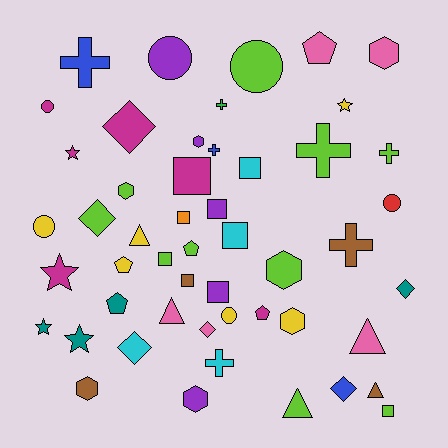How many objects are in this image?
There are 50 objects.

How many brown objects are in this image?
There are 4 brown objects.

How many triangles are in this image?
There are 5 triangles.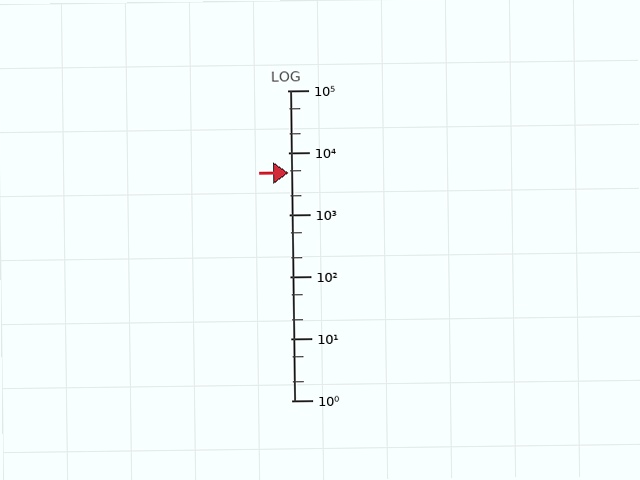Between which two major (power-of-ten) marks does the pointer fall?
The pointer is between 1000 and 10000.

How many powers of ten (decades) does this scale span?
The scale spans 5 decades, from 1 to 100000.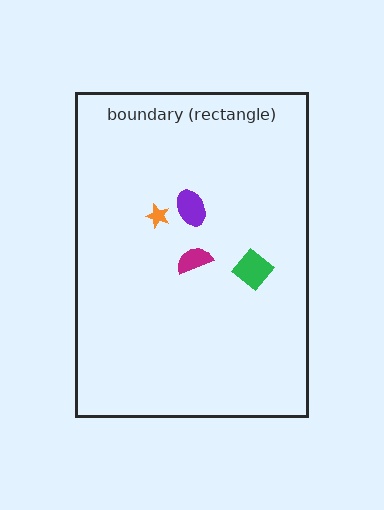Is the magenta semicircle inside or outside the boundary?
Inside.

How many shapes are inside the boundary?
4 inside, 0 outside.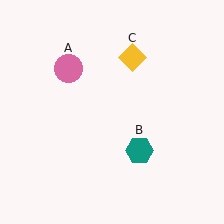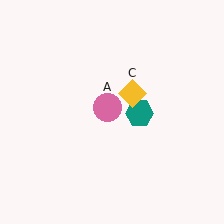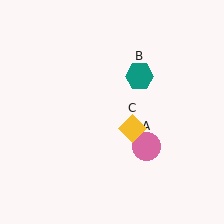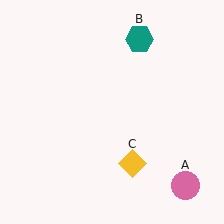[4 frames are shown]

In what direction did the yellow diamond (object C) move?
The yellow diamond (object C) moved down.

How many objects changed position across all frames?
3 objects changed position: pink circle (object A), teal hexagon (object B), yellow diamond (object C).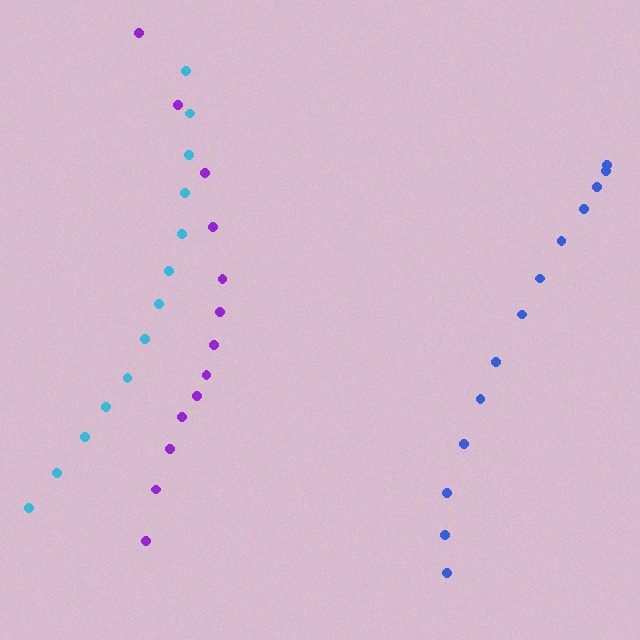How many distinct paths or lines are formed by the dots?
There are 3 distinct paths.